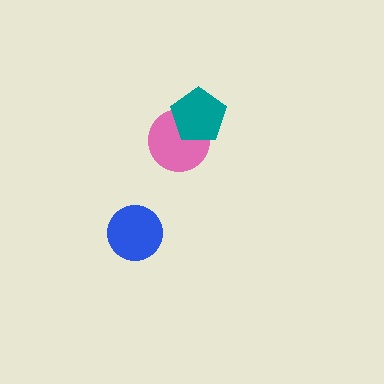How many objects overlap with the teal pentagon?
1 object overlaps with the teal pentagon.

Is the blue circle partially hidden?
No, no other shape covers it.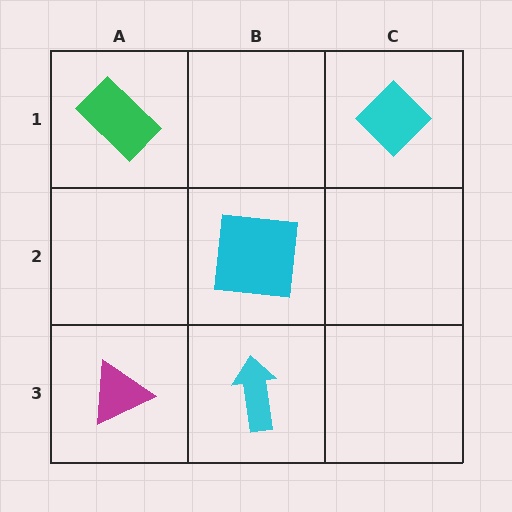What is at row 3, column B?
A cyan arrow.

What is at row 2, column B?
A cyan square.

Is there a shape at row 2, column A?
No, that cell is empty.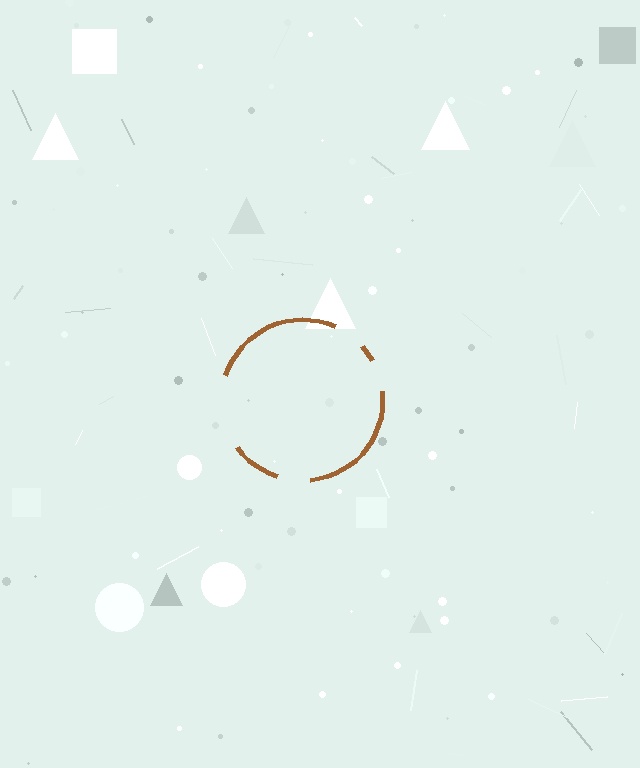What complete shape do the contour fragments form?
The contour fragments form a circle.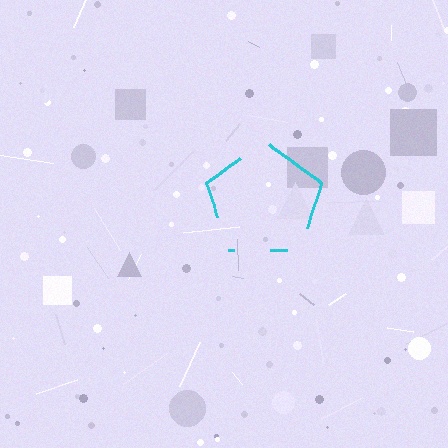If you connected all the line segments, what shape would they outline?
They would outline a pentagon.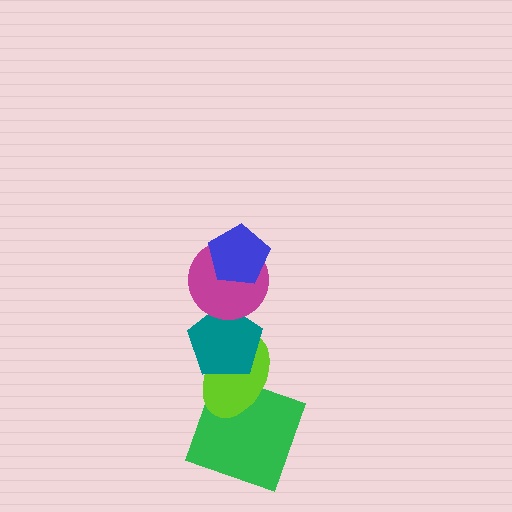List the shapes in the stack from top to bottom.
From top to bottom: the blue pentagon, the magenta circle, the teal pentagon, the lime ellipse, the green square.